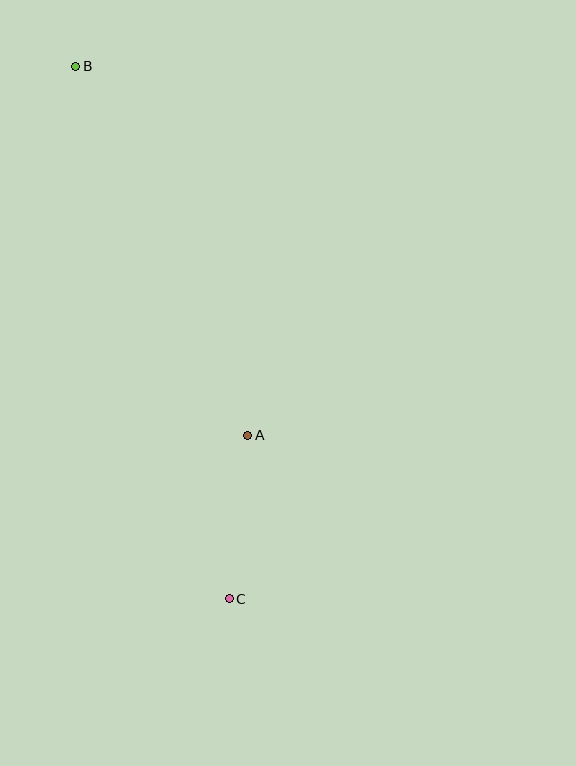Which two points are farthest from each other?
Points B and C are farthest from each other.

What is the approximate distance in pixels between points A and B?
The distance between A and B is approximately 407 pixels.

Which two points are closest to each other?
Points A and C are closest to each other.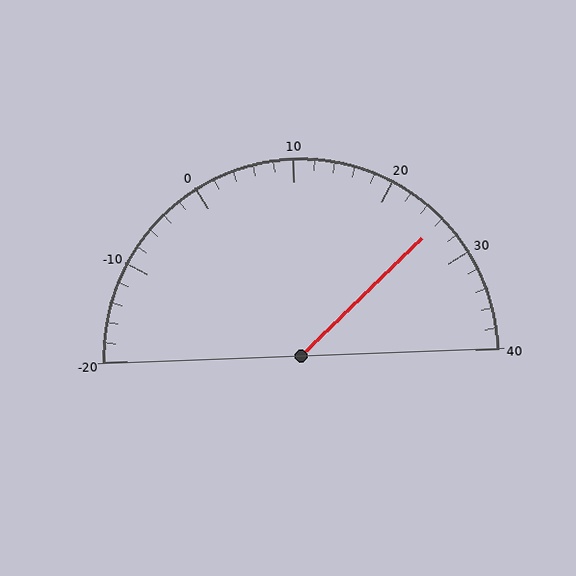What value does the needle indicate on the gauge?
The needle indicates approximately 26.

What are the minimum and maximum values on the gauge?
The gauge ranges from -20 to 40.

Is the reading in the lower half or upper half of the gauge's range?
The reading is in the upper half of the range (-20 to 40).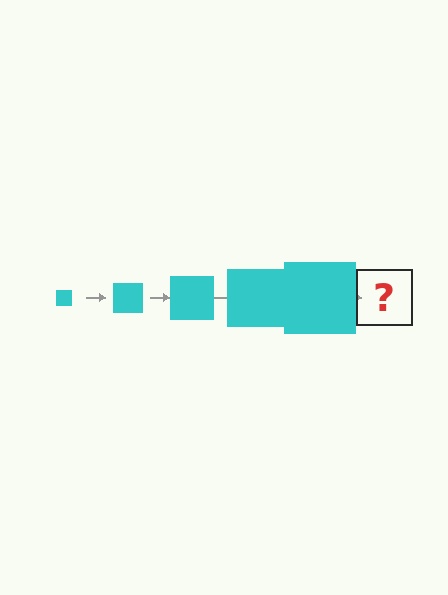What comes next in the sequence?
The next element should be a cyan square, larger than the previous one.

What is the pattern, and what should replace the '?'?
The pattern is that the square gets progressively larger each step. The '?' should be a cyan square, larger than the previous one.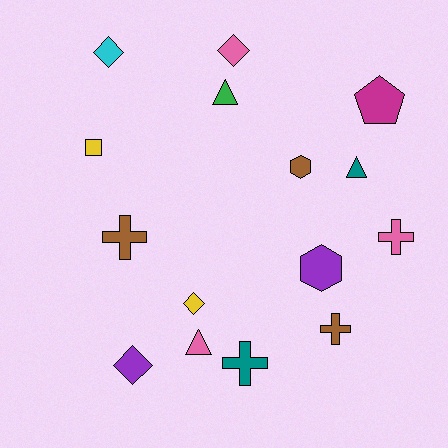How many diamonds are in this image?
There are 4 diamonds.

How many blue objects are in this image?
There are no blue objects.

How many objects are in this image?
There are 15 objects.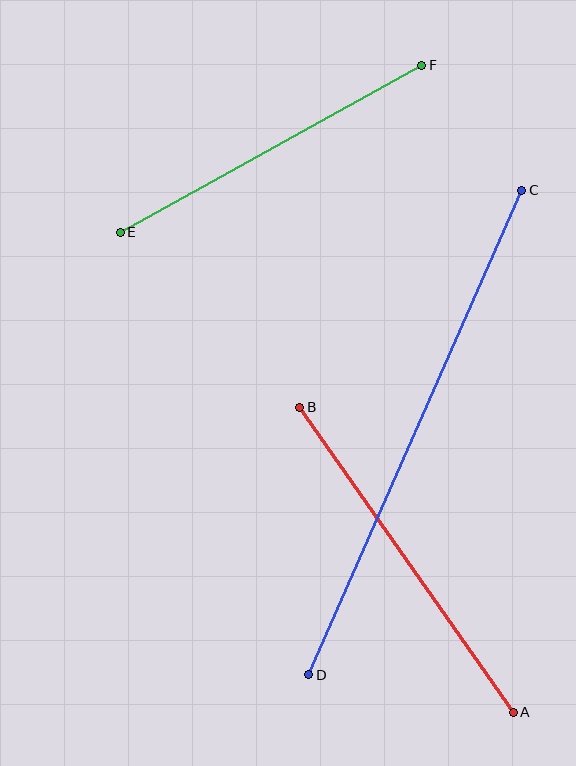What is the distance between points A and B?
The distance is approximately 372 pixels.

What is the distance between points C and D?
The distance is approximately 529 pixels.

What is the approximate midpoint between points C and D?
The midpoint is at approximately (415, 433) pixels.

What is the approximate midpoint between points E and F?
The midpoint is at approximately (271, 149) pixels.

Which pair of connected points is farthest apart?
Points C and D are farthest apart.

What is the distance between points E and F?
The distance is approximately 345 pixels.